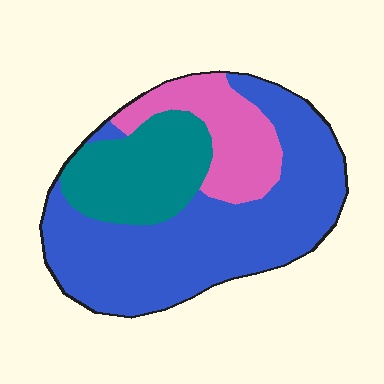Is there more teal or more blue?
Blue.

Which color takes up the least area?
Pink, at roughly 20%.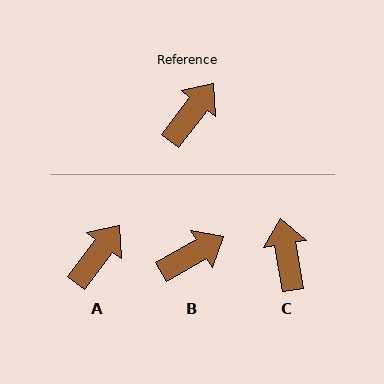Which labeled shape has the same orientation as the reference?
A.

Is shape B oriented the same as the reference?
No, it is off by about 23 degrees.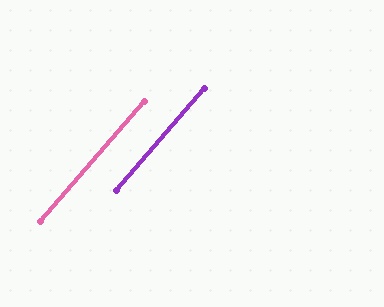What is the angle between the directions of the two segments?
Approximately 0 degrees.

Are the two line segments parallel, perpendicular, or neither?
Parallel — their directions differ by only 0.4°.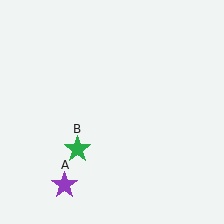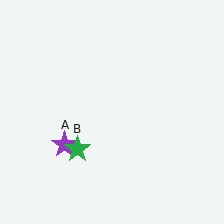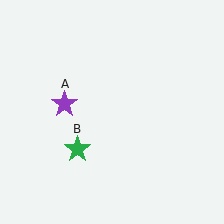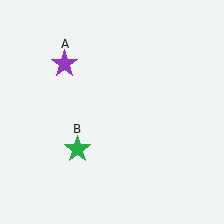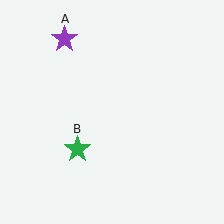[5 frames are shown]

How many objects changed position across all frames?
1 object changed position: purple star (object A).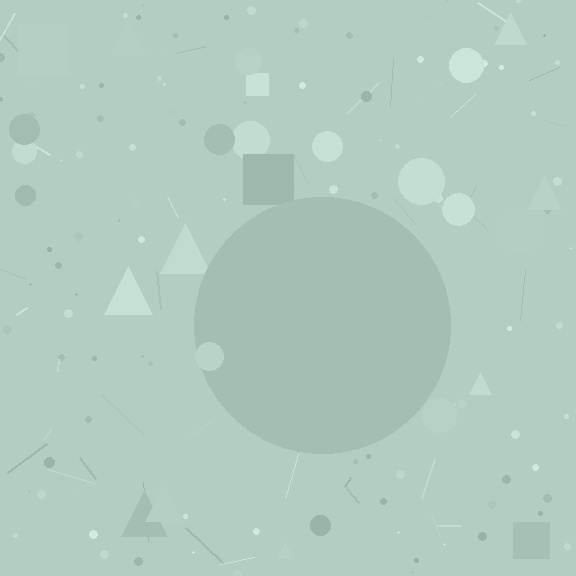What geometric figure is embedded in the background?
A circle is embedded in the background.